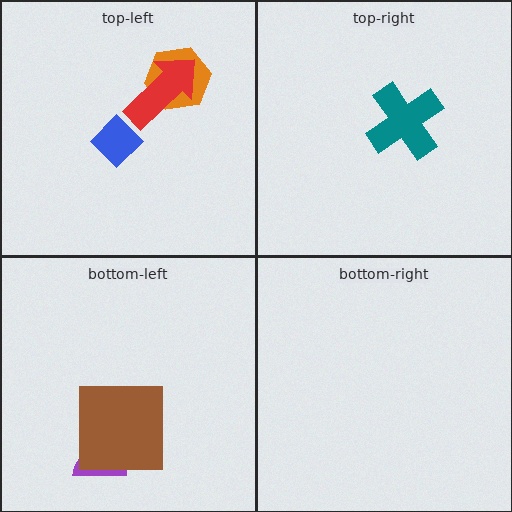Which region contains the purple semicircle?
The bottom-left region.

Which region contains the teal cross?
The top-right region.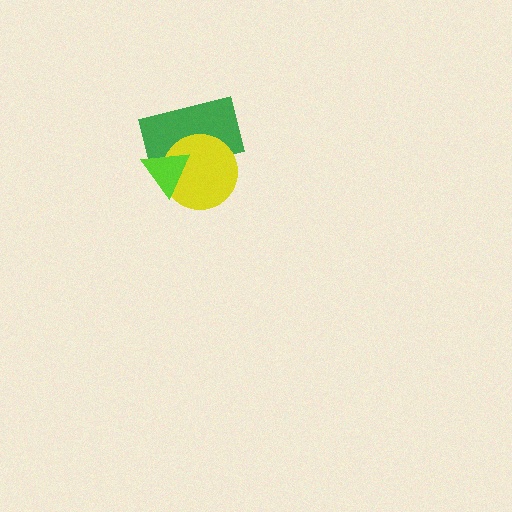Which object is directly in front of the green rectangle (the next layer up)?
The yellow circle is directly in front of the green rectangle.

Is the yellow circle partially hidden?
Yes, it is partially covered by another shape.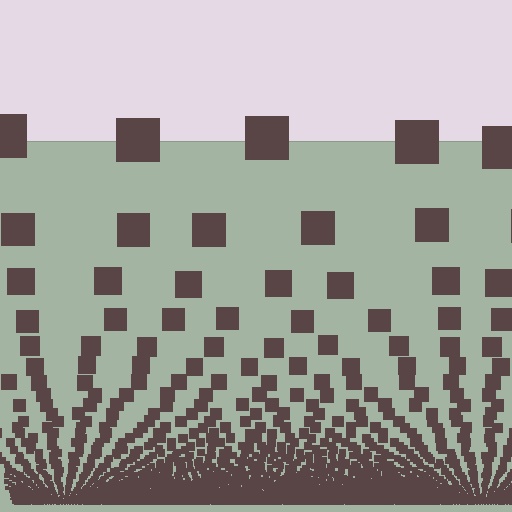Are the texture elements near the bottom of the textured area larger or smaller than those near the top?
Smaller. The gradient is inverted — elements near the bottom are smaller and denser.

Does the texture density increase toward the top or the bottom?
Density increases toward the bottom.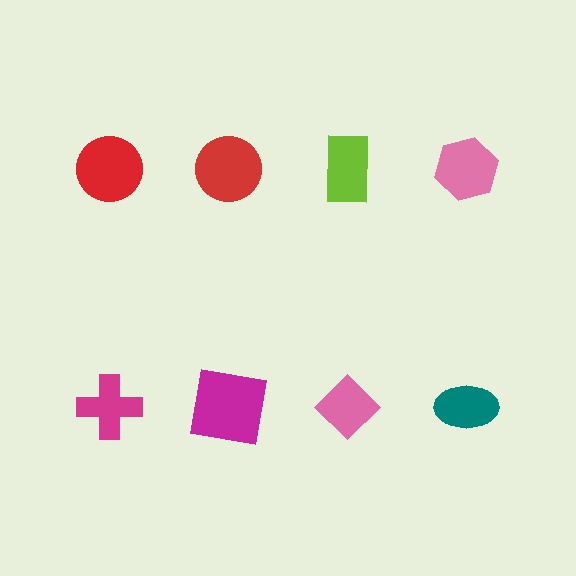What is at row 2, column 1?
A magenta cross.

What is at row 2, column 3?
A pink diamond.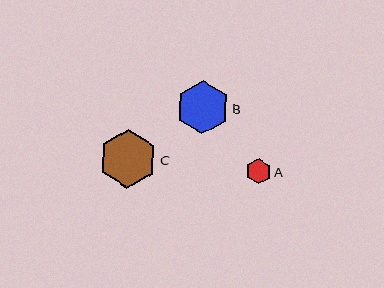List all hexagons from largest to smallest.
From largest to smallest: C, B, A.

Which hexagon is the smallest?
Hexagon A is the smallest with a size of approximately 25 pixels.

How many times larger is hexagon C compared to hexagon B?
Hexagon C is approximately 1.1 times the size of hexagon B.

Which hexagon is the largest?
Hexagon C is the largest with a size of approximately 58 pixels.